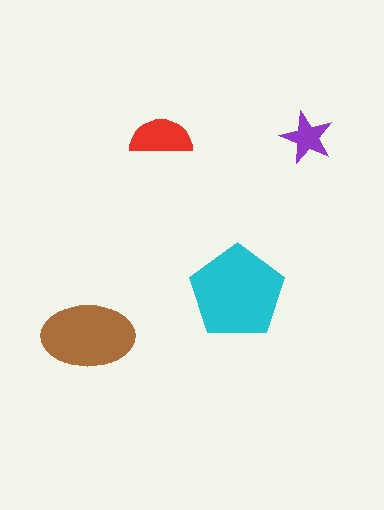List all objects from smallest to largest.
The purple star, the red semicircle, the brown ellipse, the cyan pentagon.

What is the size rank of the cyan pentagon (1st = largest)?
1st.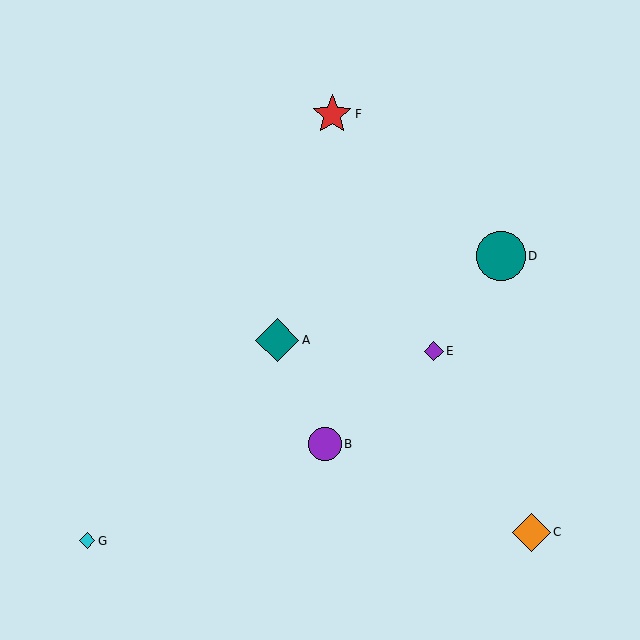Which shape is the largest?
The teal circle (labeled D) is the largest.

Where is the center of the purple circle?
The center of the purple circle is at (325, 444).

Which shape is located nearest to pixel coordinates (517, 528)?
The orange diamond (labeled C) at (531, 532) is nearest to that location.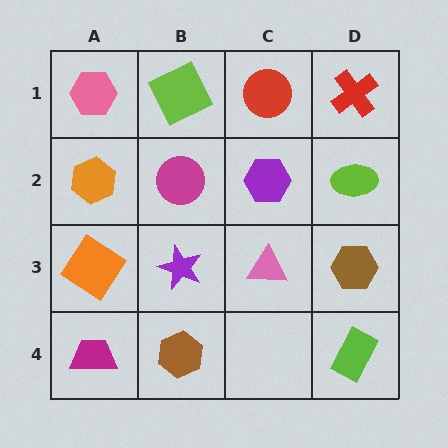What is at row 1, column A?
A pink hexagon.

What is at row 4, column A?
A magenta trapezoid.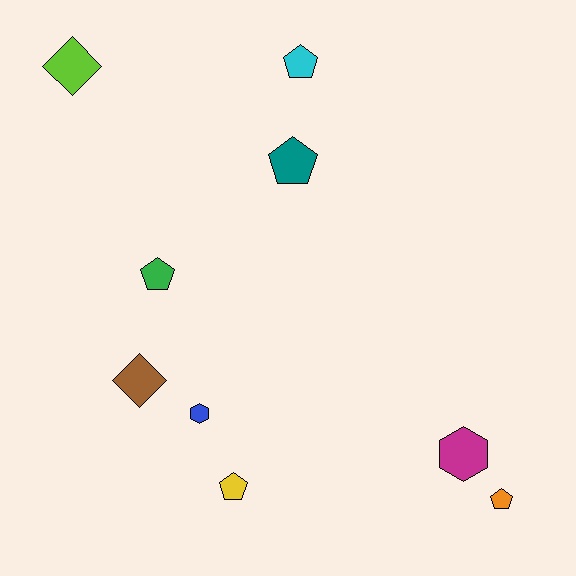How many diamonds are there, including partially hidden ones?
There are 2 diamonds.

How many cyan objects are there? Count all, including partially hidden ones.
There is 1 cyan object.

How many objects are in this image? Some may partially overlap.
There are 9 objects.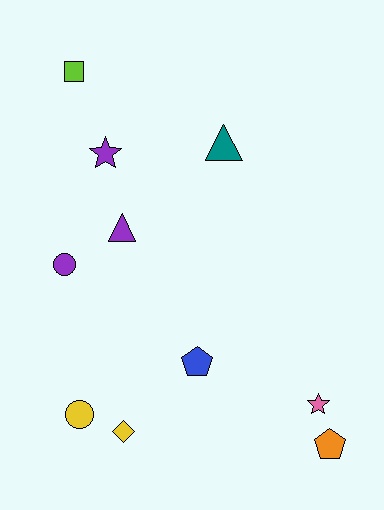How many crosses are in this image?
There are no crosses.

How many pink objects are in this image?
There is 1 pink object.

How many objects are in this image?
There are 10 objects.